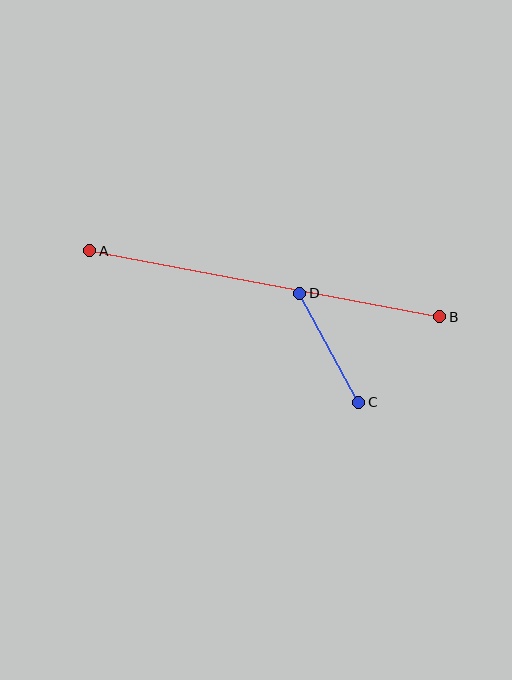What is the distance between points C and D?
The distance is approximately 124 pixels.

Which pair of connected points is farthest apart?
Points A and B are farthest apart.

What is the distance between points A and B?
The distance is approximately 356 pixels.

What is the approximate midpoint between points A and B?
The midpoint is at approximately (265, 284) pixels.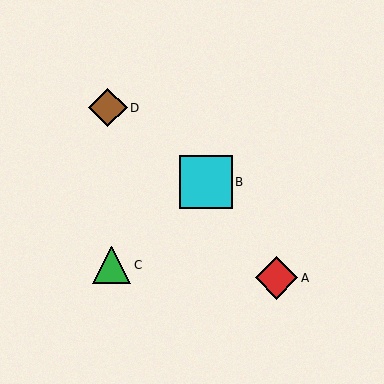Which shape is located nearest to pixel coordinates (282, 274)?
The red diamond (labeled A) at (276, 278) is nearest to that location.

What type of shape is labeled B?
Shape B is a cyan square.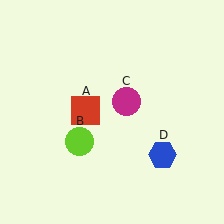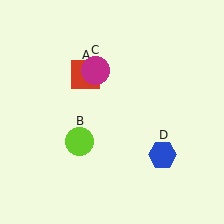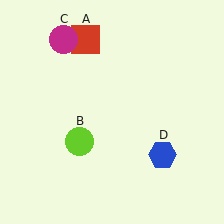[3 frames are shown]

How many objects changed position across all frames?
2 objects changed position: red square (object A), magenta circle (object C).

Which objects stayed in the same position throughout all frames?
Lime circle (object B) and blue hexagon (object D) remained stationary.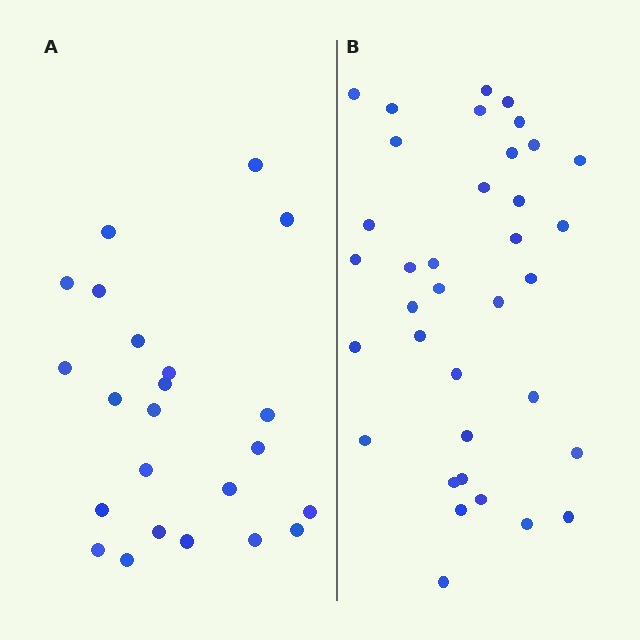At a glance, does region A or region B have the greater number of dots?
Region B (the right region) has more dots.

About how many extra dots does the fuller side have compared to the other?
Region B has approximately 15 more dots than region A.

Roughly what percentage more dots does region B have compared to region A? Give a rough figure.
About 55% more.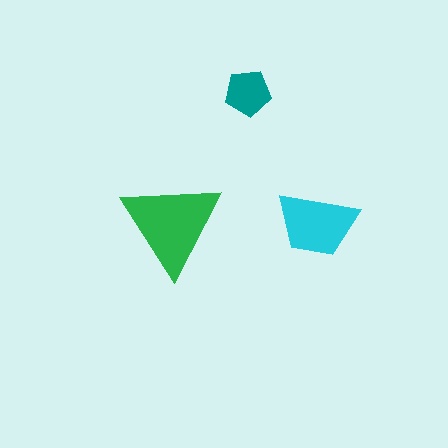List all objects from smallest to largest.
The teal pentagon, the cyan trapezoid, the green triangle.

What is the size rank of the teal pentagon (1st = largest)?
3rd.